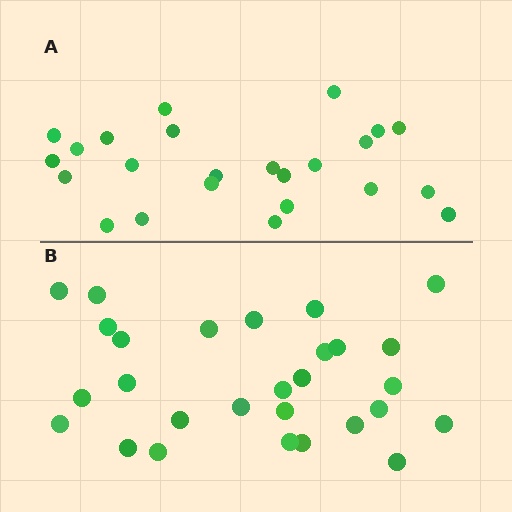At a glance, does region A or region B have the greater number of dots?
Region B (the bottom region) has more dots.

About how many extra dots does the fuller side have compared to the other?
Region B has about 4 more dots than region A.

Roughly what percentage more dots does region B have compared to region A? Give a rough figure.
About 15% more.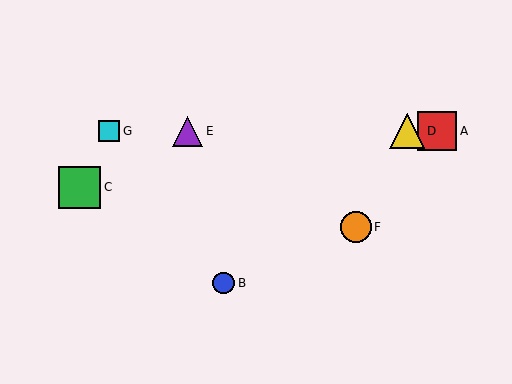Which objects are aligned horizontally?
Objects A, D, E, G are aligned horizontally.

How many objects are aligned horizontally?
4 objects (A, D, E, G) are aligned horizontally.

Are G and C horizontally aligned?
No, G is at y≈131 and C is at y≈187.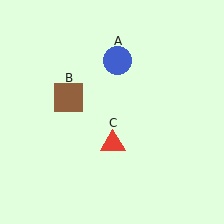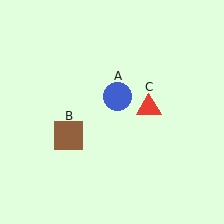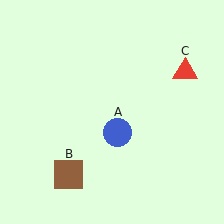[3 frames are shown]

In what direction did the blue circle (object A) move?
The blue circle (object A) moved down.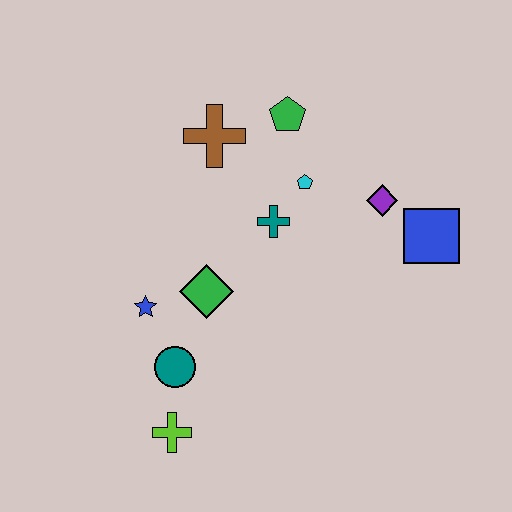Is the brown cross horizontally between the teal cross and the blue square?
No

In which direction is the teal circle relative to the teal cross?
The teal circle is below the teal cross.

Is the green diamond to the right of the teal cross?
No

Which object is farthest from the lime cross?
The green pentagon is farthest from the lime cross.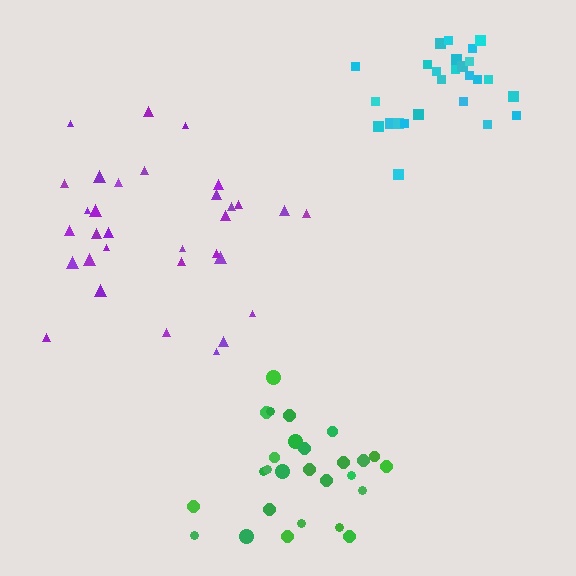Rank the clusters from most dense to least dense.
cyan, green, purple.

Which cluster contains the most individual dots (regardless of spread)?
Purple (32).